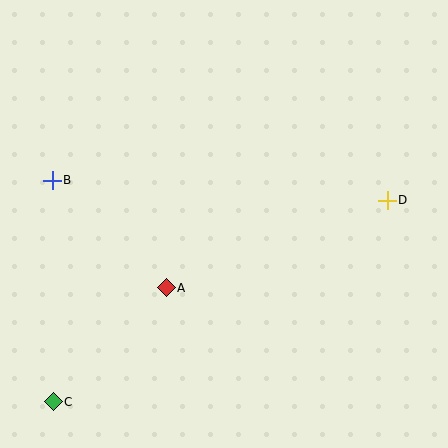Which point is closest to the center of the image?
Point A at (166, 288) is closest to the center.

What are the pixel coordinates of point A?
Point A is at (166, 288).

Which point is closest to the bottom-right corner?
Point D is closest to the bottom-right corner.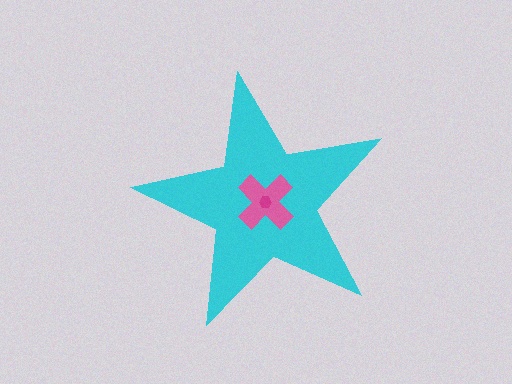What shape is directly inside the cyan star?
The pink cross.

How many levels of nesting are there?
3.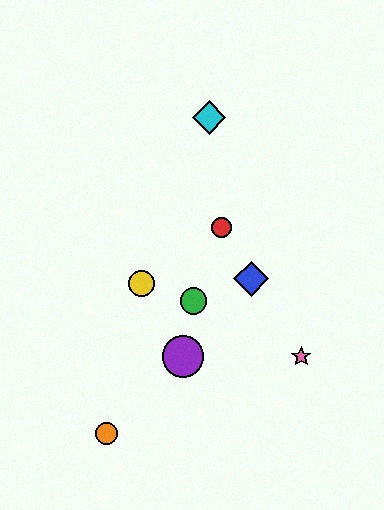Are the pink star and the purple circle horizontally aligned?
Yes, both are at y≈357.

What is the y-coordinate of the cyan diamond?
The cyan diamond is at y≈117.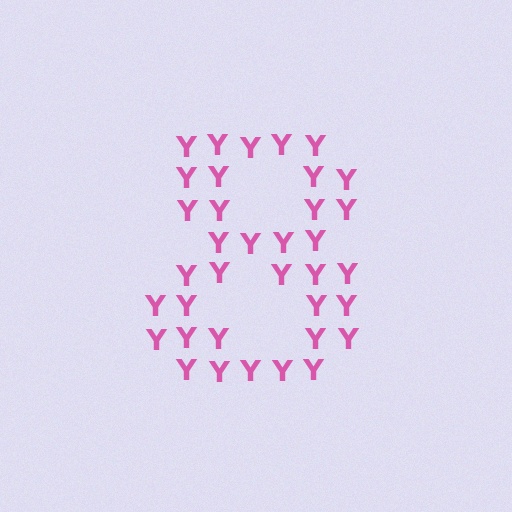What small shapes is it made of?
It is made of small letter Y's.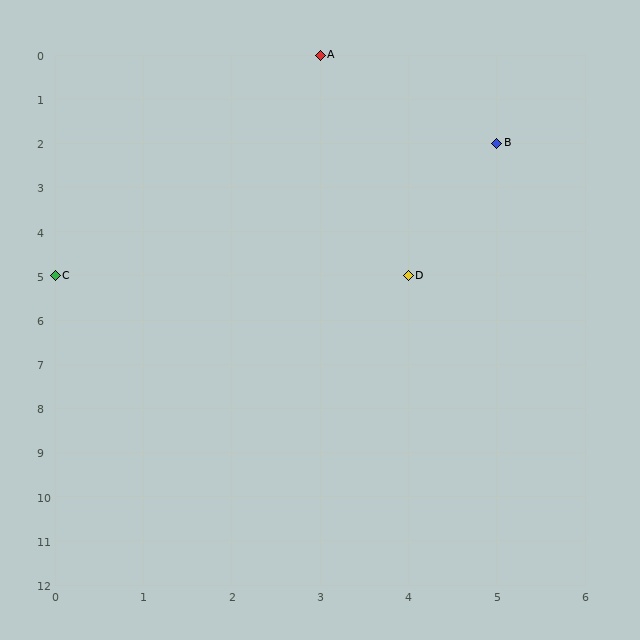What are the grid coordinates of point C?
Point C is at grid coordinates (0, 5).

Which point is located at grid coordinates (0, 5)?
Point C is at (0, 5).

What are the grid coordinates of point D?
Point D is at grid coordinates (4, 5).